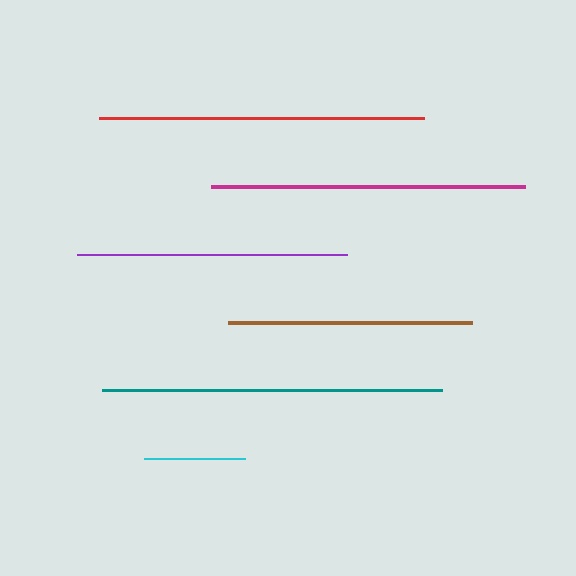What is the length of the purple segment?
The purple segment is approximately 270 pixels long.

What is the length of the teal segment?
The teal segment is approximately 339 pixels long.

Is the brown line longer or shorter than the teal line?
The teal line is longer than the brown line.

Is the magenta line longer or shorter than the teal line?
The teal line is longer than the magenta line.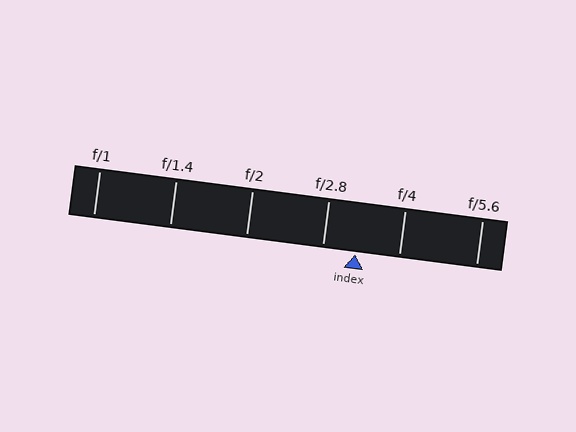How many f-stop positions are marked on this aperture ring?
There are 6 f-stop positions marked.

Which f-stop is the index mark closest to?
The index mark is closest to f/2.8.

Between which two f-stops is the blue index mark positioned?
The index mark is between f/2.8 and f/4.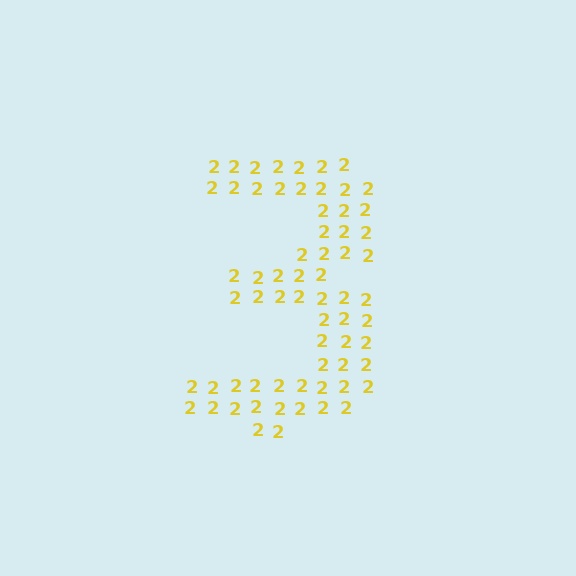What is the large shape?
The large shape is the digit 3.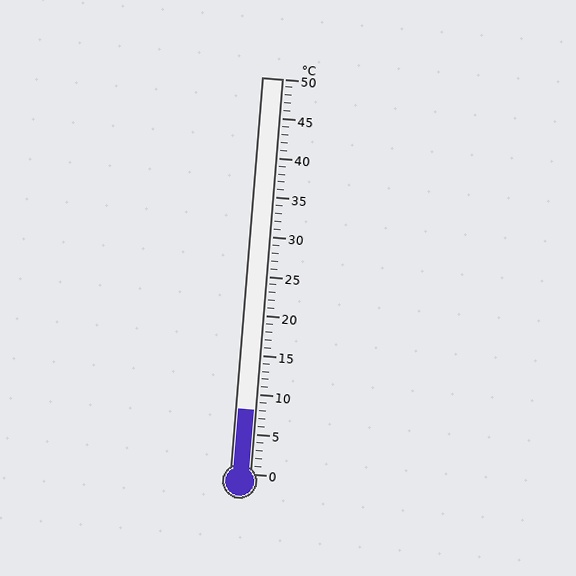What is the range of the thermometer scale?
The thermometer scale ranges from 0°C to 50°C.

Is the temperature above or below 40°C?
The temperature is below 40°C.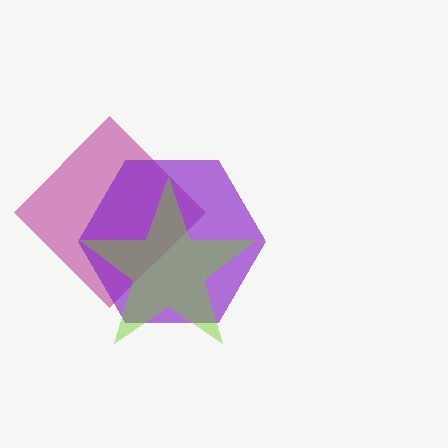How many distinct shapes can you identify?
There are 3 distinct shapes: a magenta diamond, a purple hexagon, a lime star.